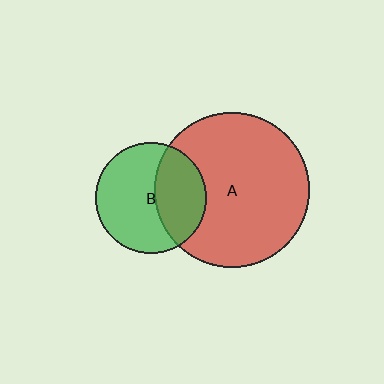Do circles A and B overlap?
Yes.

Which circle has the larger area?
Circle A (red).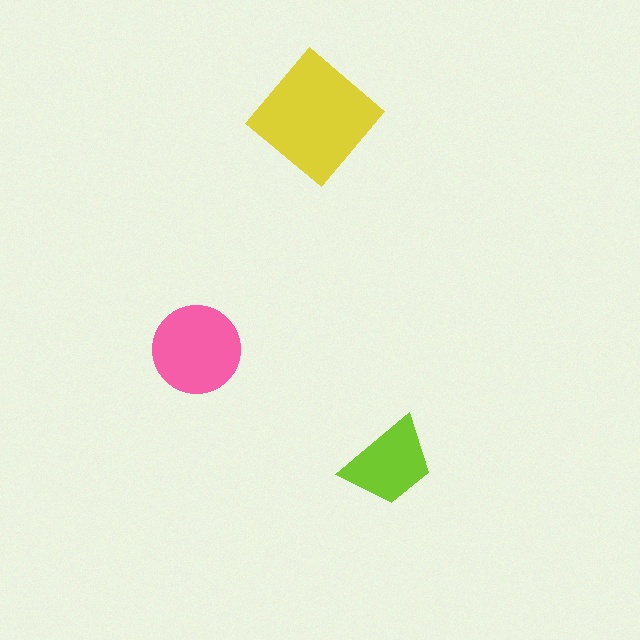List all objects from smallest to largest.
The lime trapezoid, the pink circle, the yellow diamond.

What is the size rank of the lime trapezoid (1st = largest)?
3rd.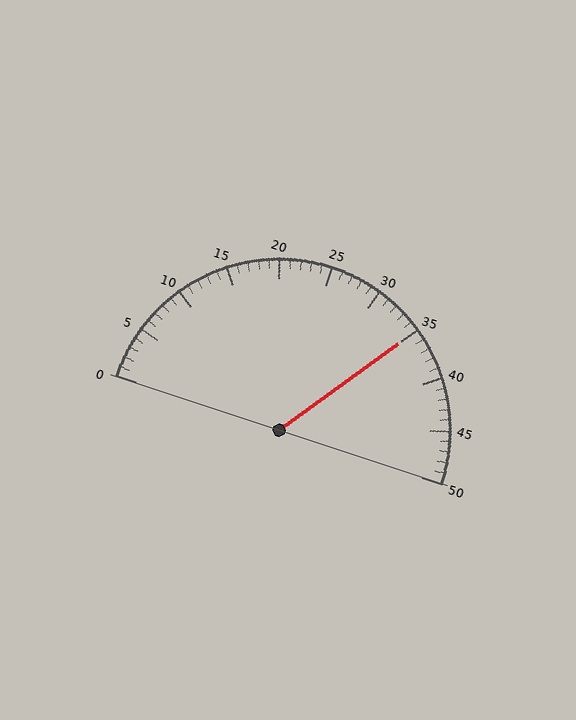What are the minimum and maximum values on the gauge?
The gauge ranges from 0 to 50.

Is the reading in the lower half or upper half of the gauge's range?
The reading is in the upper half of the range (0 to 50).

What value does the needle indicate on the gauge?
The needle indicates approximately 35.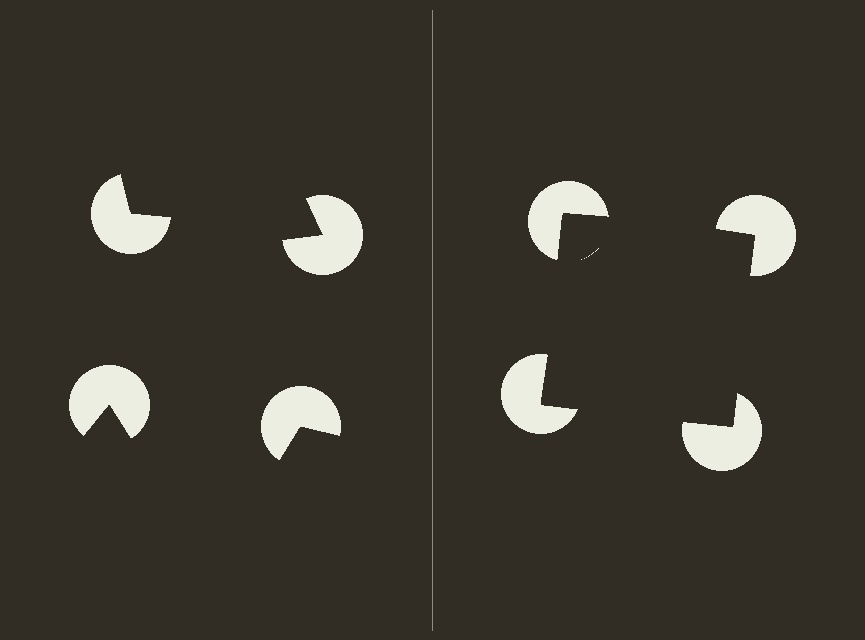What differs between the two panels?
The pac-man discs are positioned identically on both sides; only the wedge orientations differ. On the right they align to a square; on the left they are misaligned.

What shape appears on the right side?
An illusory square.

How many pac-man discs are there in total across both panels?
8 — 4 on each side.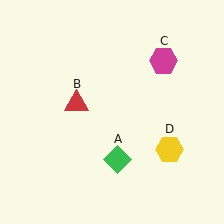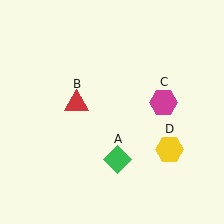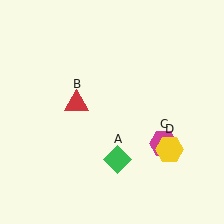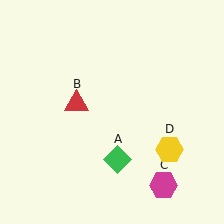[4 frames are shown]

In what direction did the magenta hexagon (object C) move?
The magenta hexagon (object C) moved down.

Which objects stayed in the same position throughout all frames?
Green diamond (object A) and red triangle (object B) and yellow hexagon (object D) remained stationary.